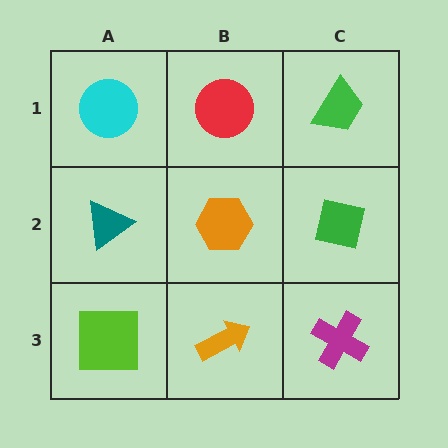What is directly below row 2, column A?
A lime square.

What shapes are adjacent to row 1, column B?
An orange hexagon (row 2, column B), a cyan circle (row 1, column A), a green trapezoid (row 1, column C).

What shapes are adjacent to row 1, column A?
A teal triangle (row 2, column A), a red circle (row 1, column B).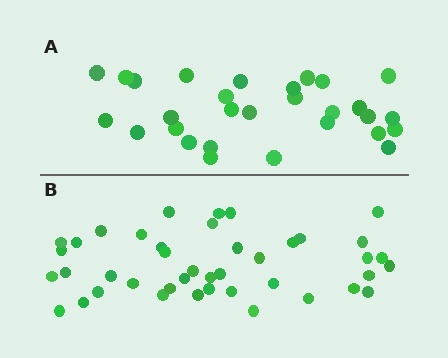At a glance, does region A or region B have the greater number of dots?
Region B (the bottom region) has more dots.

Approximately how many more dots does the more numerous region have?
Region B has approximately 15 more dots than region A.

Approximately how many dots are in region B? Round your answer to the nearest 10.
About 40 dots. (The exact count is 42, which rounds to 40.)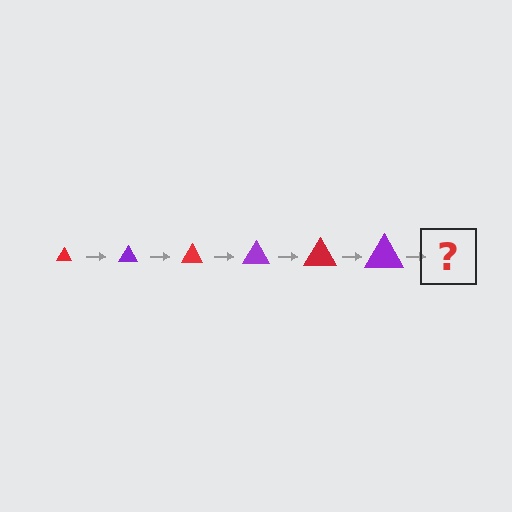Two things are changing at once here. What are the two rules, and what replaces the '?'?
The two rules are that the triangle grows larger each step and the color cycles through red and purple. The '?' should be a red triangle, larger than the previous one.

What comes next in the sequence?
The next element should be a red triangle, larger than the previous one.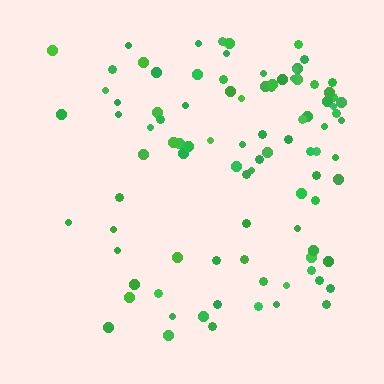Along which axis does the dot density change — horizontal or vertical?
Horizontal.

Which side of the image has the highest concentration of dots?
The right.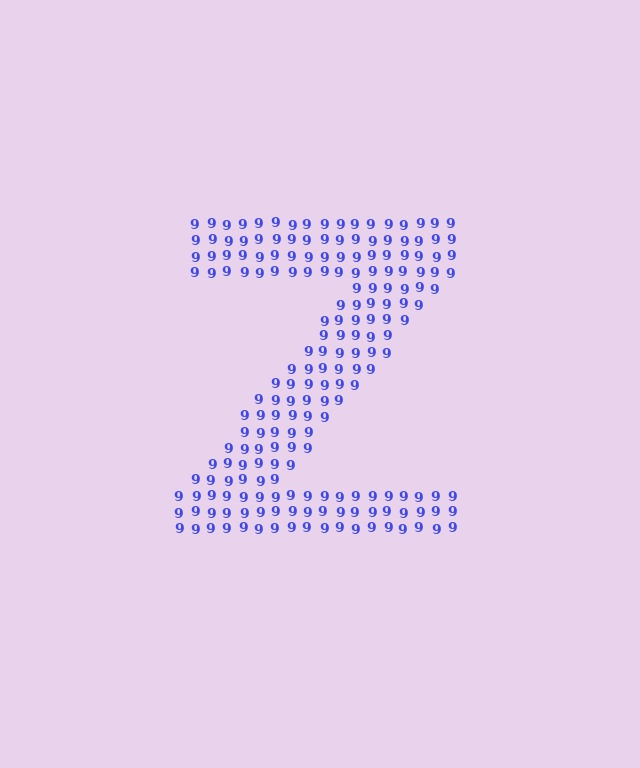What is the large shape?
The large shape is the letter Z.